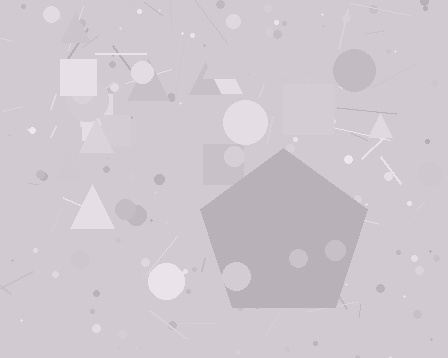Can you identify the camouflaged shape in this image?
The camouflaged shape is a pentagon.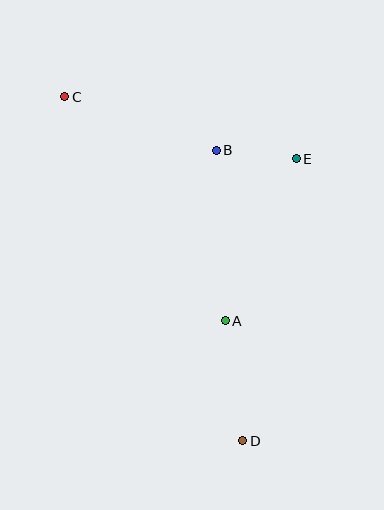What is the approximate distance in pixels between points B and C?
The distance between B and C is approximately 161 pixels.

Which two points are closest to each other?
Points B and E are closest to each other.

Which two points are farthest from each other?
Points C and D are farthest from each other.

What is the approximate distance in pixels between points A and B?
The distance between A and B is approximately 171 pixels.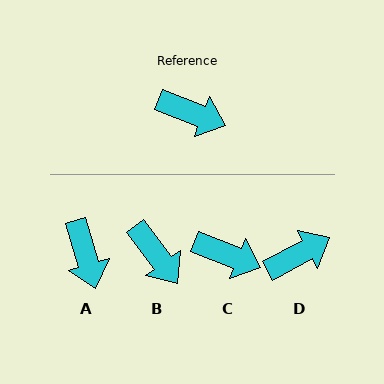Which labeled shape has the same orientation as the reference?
C.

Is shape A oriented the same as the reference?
No, it is off by about 52 degrees.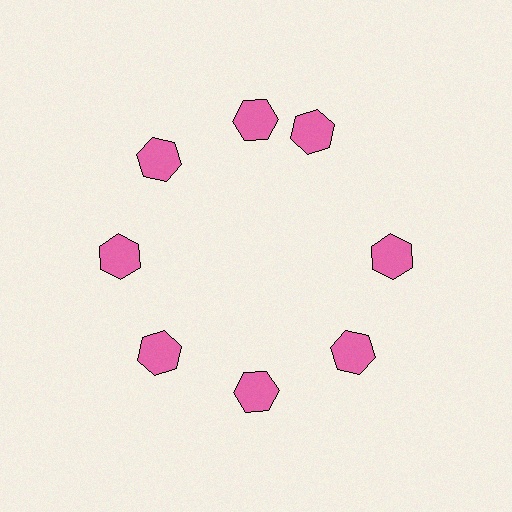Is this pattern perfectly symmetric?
No. The 8 pink hexagons are arranged in a ring, but one element near the 2 o'clock position is rotated out of alignment along the ring, breaking the 8-fold rotational symmetry.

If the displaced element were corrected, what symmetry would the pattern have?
It would have 8-fold rotational symmetry — the pattern would map onto itself every 45 degrees.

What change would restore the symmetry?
The symmetry would be restored by rotating it back into even spacing with its neighbors so that all 8 hexagons sit at equal angles and equal distance from the center.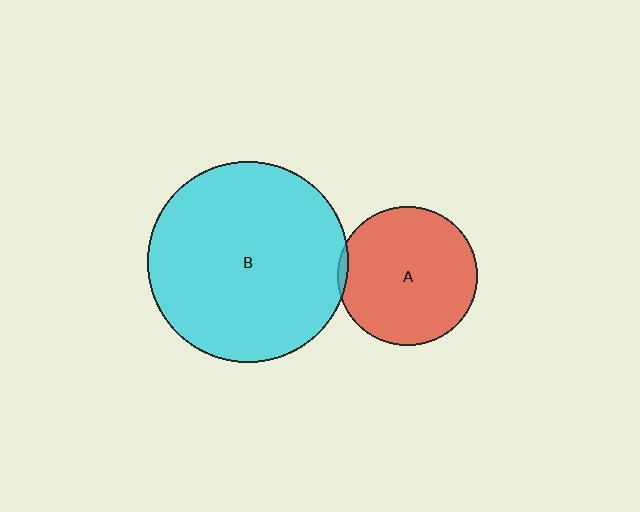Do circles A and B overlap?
Yes.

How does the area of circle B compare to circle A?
Approximately 2.1 times.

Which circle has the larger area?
Circle B (cyan).